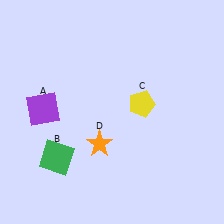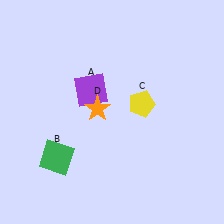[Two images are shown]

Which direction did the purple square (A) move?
The purple square (A) moved right.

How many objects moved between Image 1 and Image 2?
2 objects moved between the two images.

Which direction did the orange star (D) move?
The orange star (D) moved up.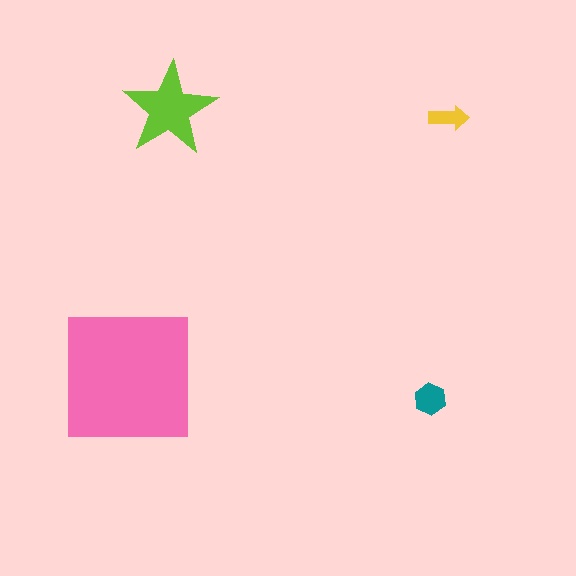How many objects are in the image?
There are 4 objects in the image.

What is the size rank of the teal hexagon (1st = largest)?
3rd.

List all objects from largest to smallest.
The pink square, the lime star, the teal hexagon, the yellow arrow.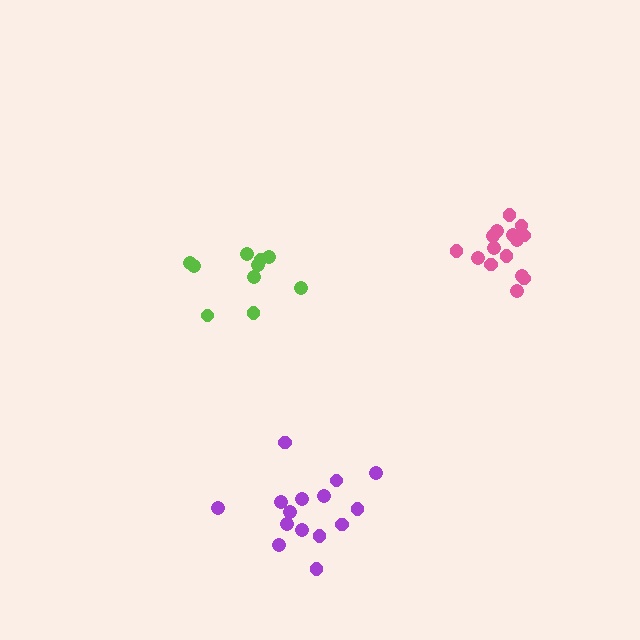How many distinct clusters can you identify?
There are 3 distinct clusters.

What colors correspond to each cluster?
The clusters are colored: lime, pink, purple.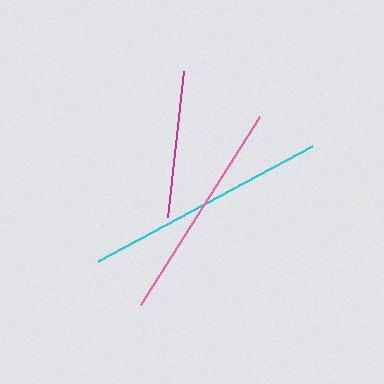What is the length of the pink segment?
The pink segment is approximately 223 pixels long.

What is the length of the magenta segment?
The magenta segment is approximately 146 pixels long.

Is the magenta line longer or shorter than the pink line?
The pink line is longer than the magenta line.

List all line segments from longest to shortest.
From longest to shortest: cyan, pink, magenta.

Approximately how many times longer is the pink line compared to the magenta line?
The pink line is approximately 1.5 times the length of the magenta line.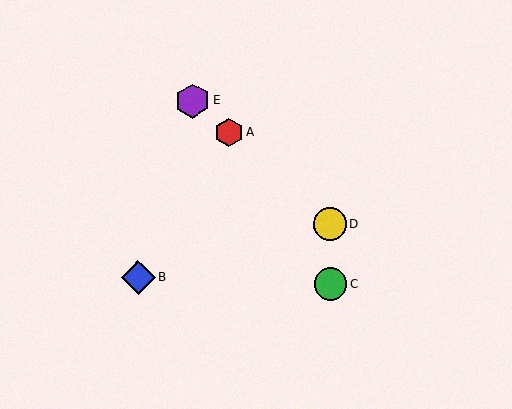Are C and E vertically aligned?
No, C is at x≈330 and E is at x≈192.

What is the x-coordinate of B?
Object B is at x≈138.